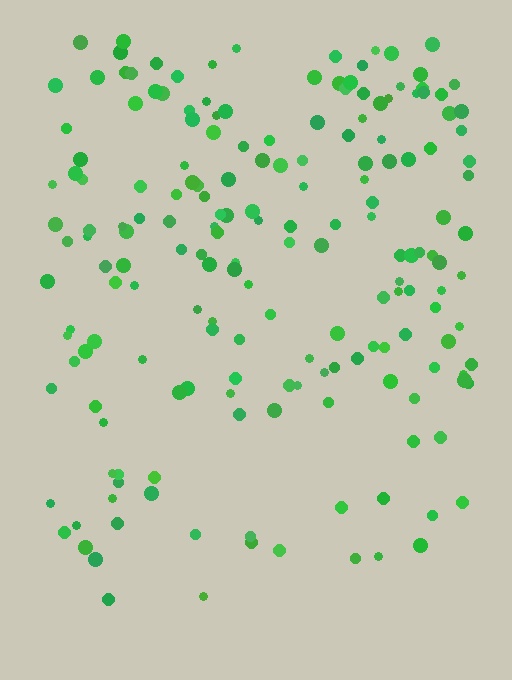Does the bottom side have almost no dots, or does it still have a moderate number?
Still a moderate number, just noticeably fewer than the top.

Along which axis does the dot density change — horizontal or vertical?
Vertical.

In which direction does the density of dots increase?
From bottom to top, with the top side densest.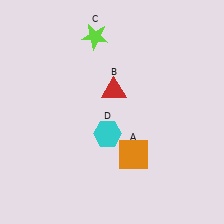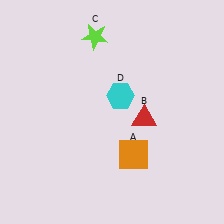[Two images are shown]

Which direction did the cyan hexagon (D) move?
The cyan hexagon (D) moved up.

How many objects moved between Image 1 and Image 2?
2 objects moved between the two images.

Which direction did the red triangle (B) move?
The red triangle (B) moved right.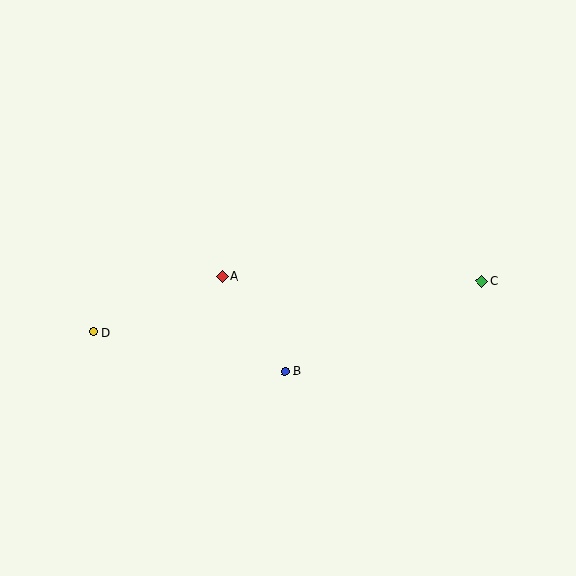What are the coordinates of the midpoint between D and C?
The midpoint between D and C is at (287, 307).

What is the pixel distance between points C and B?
The distance between C and B is 217 pixels.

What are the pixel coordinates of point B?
Point B is at (285, 371).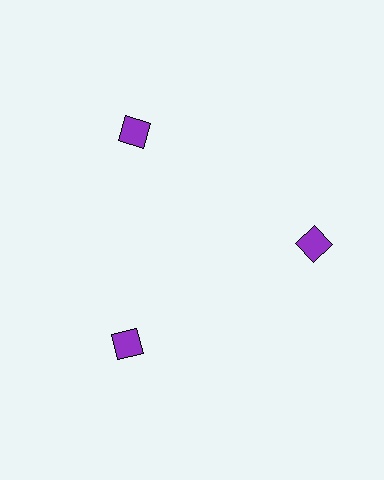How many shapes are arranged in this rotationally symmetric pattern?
There are 3 shapes, arranged in 3 groups of 1.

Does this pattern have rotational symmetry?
Yes, this pattern has 3-fold rotational symmetry. It looks the same after rotating 120 degrees around the center.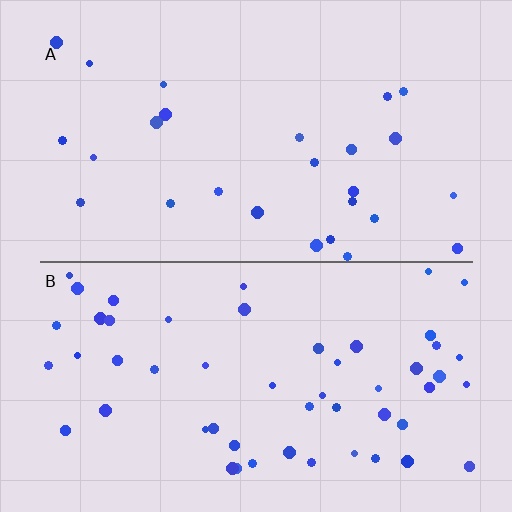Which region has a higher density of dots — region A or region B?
B (the bottom).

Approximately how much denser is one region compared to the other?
Approximately 2.0× — region B over region A.